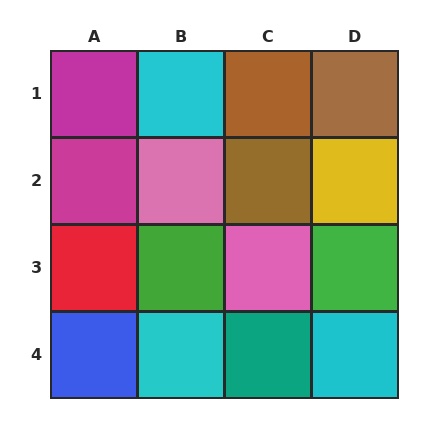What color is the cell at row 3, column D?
Green.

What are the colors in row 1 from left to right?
Magenta, cyan, brown, brown.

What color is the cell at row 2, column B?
Pink.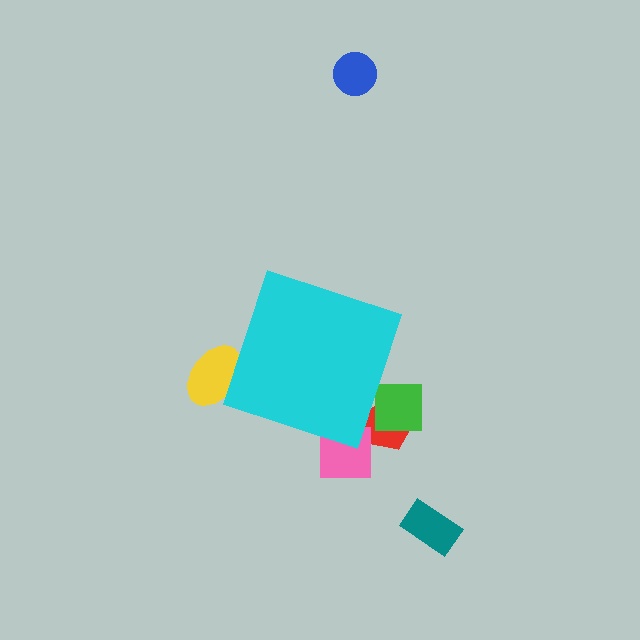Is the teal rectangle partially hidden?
No, the teal rectangle is fully visible.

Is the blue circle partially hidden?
No, the blue circle is fully visible.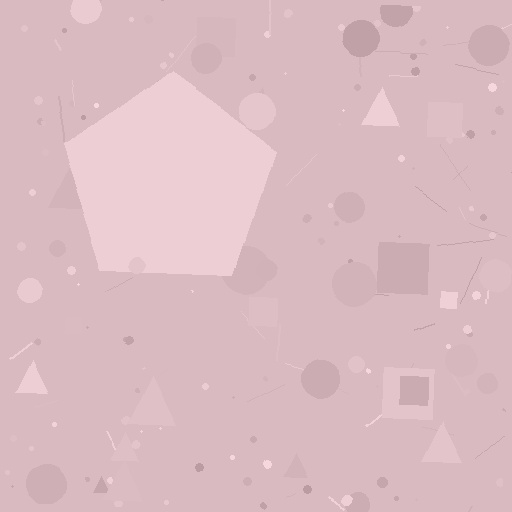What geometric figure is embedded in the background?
A pentagon is embedded in the background.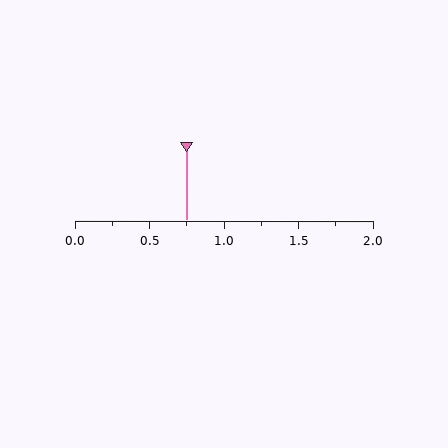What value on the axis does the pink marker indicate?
The marker indicates approximately 0.75.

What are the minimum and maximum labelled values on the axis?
The axis runs from 0.0 to 2.0.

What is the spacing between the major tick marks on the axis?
The major ticks are spaced 0.5 apart.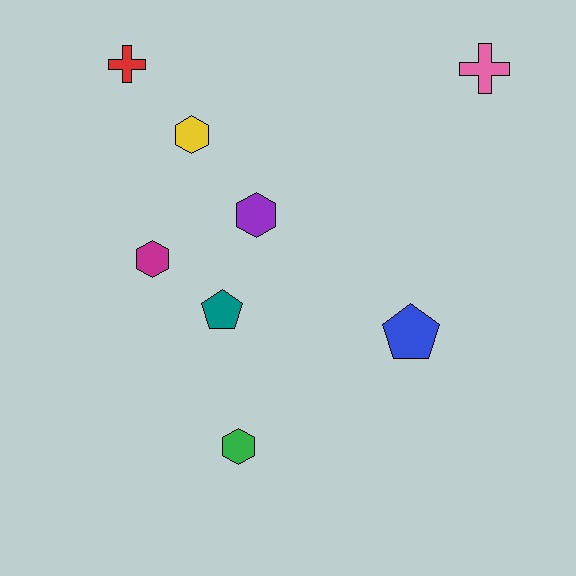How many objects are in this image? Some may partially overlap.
There are 8 objects.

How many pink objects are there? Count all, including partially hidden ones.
There is 1 pink object.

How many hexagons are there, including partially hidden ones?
There are 4 hexagons.